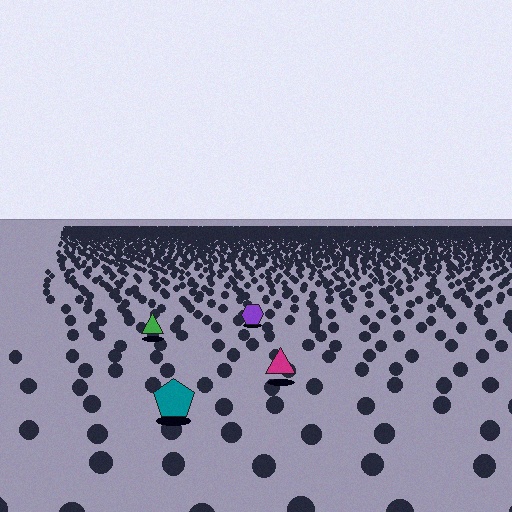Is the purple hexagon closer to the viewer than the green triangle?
No. The green triangle is closer — you can tell from the texture gradient: the ground texture is coarser near it.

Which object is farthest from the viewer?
The purple hexagon is farthest from the viewer. It appears smaller and the ground texture around it is denser.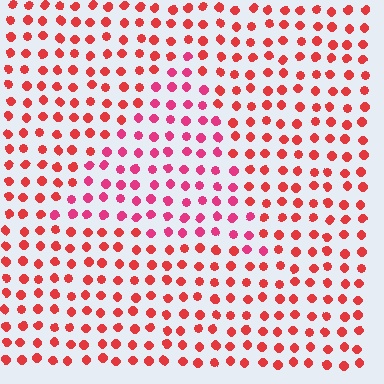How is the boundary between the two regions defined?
The boundary is defined purely by a slight shift in hue (about 25 degrees). Spacing, size, and orientation are identical on both sides.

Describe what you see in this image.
The image is filled with small red elements in a uniform arrangement. A triangle-shaped region is visible where the elements are tinted to a slightly different hue, forming a subtle color boundary.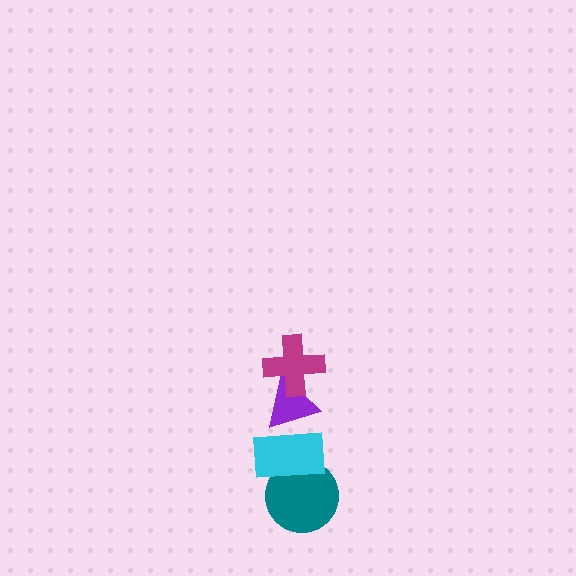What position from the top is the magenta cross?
The magenta cross is 1st from the top.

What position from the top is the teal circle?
The teal circle is 4th from the top.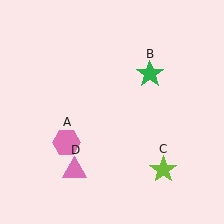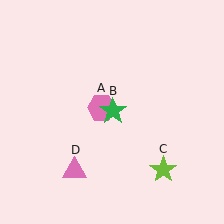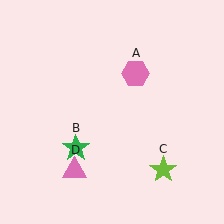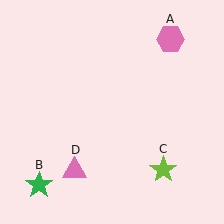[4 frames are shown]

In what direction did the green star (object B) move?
The green star (object B) moved down and to the left.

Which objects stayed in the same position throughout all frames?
Lime star (object C) and pink triangle (object D) remained stationary.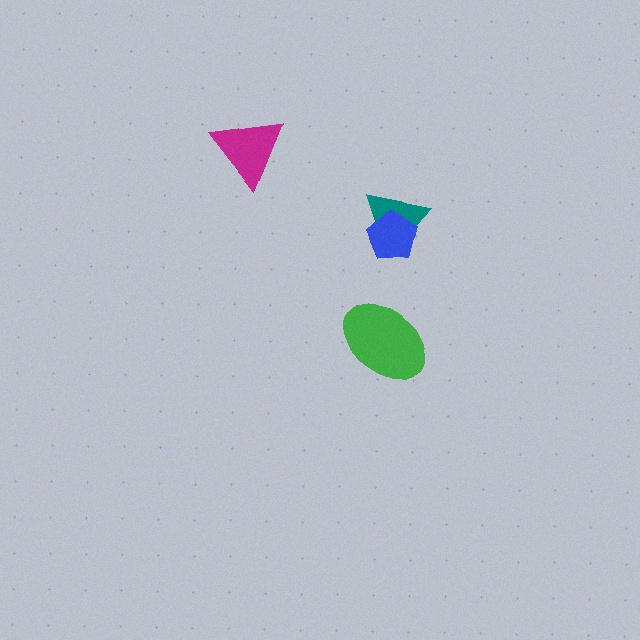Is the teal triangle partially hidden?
Yes, it is partially covered by another shape.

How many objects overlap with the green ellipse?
0 objects overlap with the green ellipse.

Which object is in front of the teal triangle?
The blue pentagon is in front of the teal triangle.